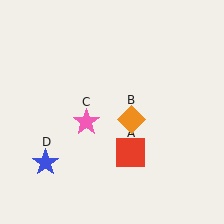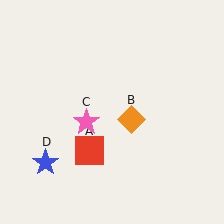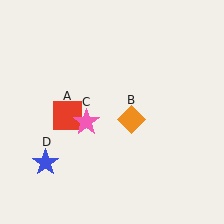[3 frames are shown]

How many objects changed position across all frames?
1 object changed position: red square (object A).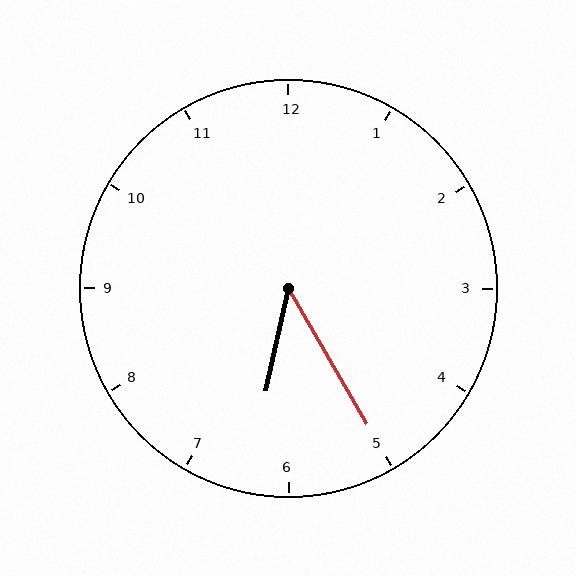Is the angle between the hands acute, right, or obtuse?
It is acute.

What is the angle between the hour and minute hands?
Approximately 42 degrees.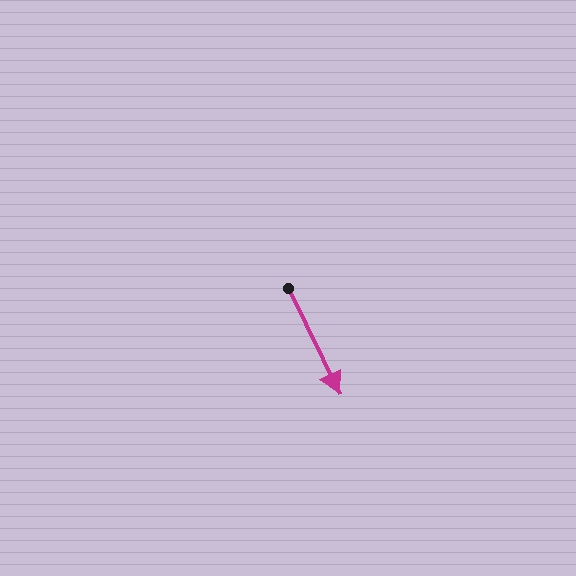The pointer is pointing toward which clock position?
Roughly 5 o'clock.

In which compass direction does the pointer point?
Southeast.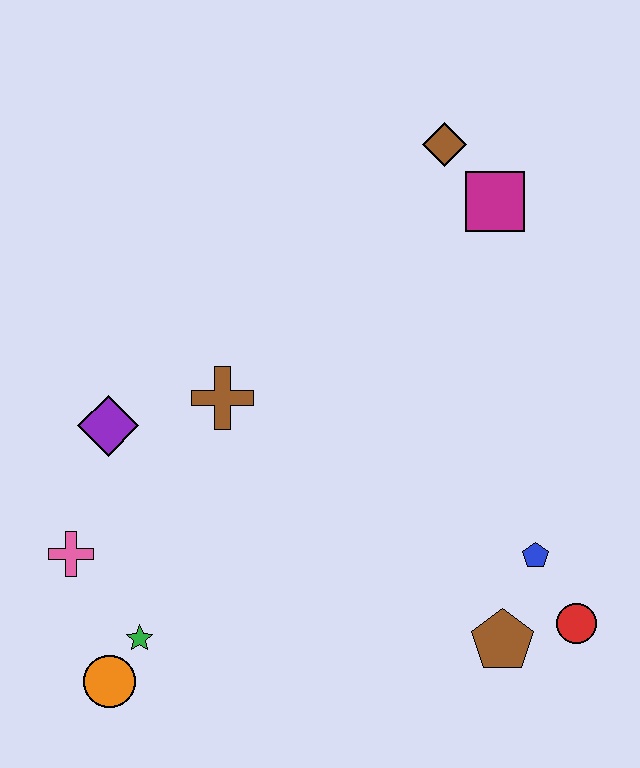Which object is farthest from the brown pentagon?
The brown diamond is farthest from the brown pentagon.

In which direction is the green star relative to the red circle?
The green star is to the left of the red circle.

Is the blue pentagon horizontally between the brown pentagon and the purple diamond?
No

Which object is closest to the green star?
The orange circle is closest to the green star.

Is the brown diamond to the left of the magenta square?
Yes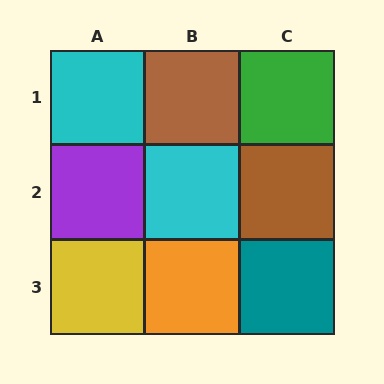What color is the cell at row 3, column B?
Orange.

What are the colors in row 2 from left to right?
Purple, cyan, brown.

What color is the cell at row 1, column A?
Cyan.